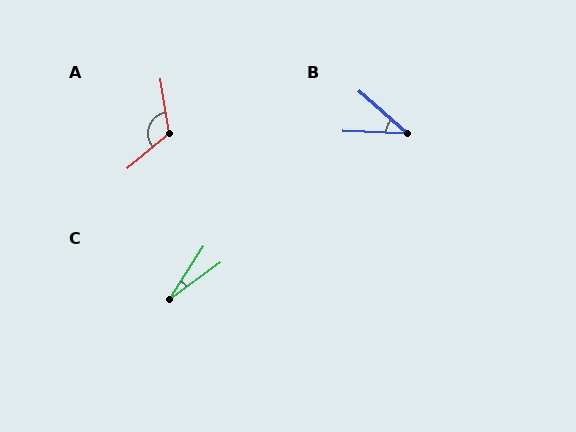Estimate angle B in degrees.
Approximately 39 degrees.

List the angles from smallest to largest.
C (21°), B (39°), A (121°).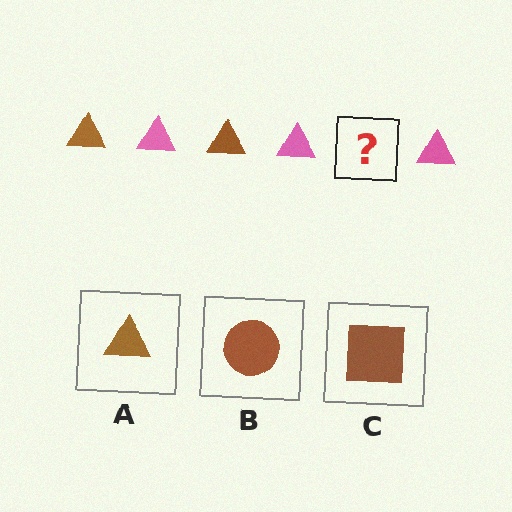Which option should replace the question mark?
Option A.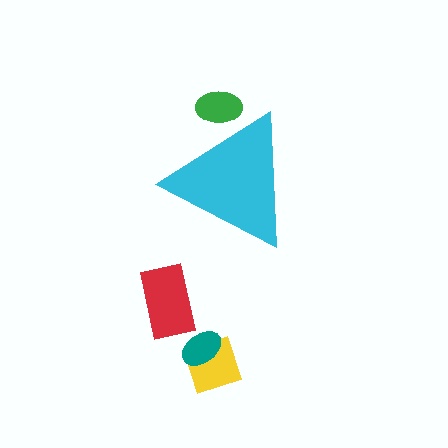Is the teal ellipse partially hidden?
No, the teal ellipse is fully visible.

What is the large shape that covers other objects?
A cyan triangle.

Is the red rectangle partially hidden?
No, the red rectangle is fully visible.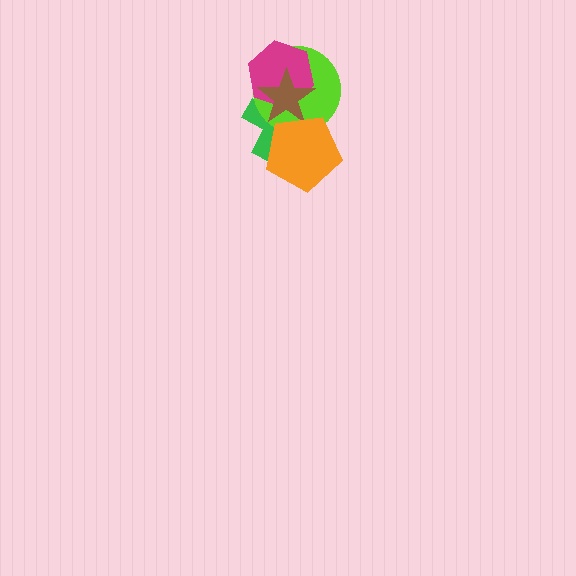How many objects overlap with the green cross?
4 objects overlap with the green cross.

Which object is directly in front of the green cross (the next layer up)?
The lime circle is directly in front of the green cross.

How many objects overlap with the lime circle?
4 objects overlap with the lime circle.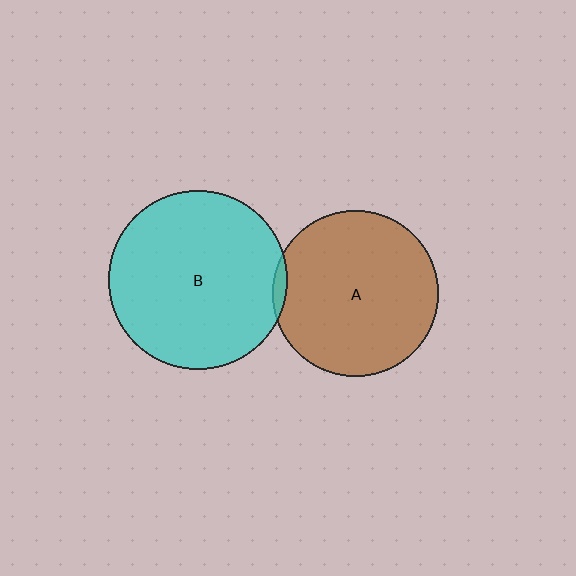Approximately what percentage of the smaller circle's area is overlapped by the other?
Approximately 5%.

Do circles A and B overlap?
Yes.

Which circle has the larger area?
Circle B (cyan).